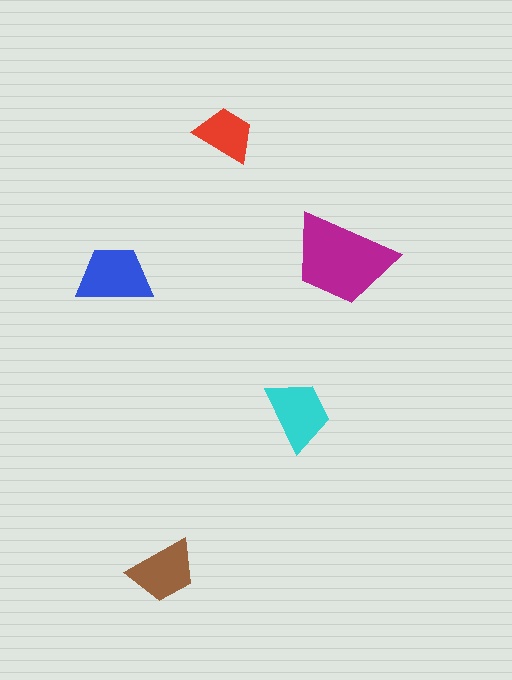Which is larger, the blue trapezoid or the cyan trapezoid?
The blue one.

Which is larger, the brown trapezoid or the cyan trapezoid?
The cyan one.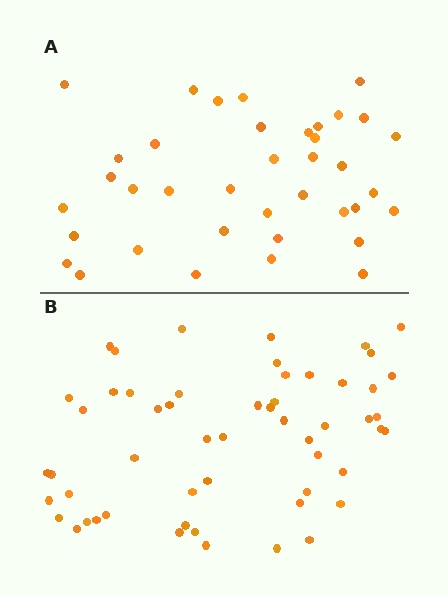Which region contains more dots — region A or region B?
Region B (the bottom region) has more dots.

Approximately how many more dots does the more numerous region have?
Region B has approximately 15 more dots than region A.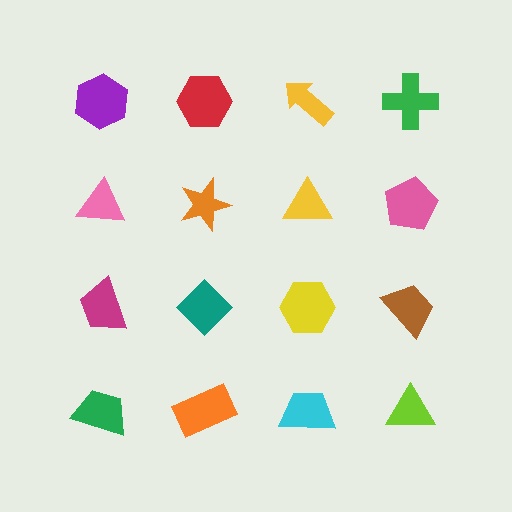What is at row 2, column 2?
An orange star.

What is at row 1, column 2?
A red hexagon.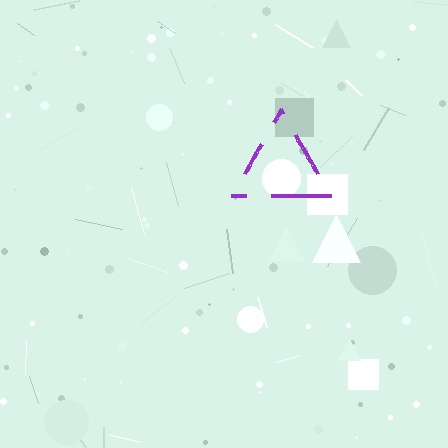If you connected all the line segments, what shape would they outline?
They would outline a triangle.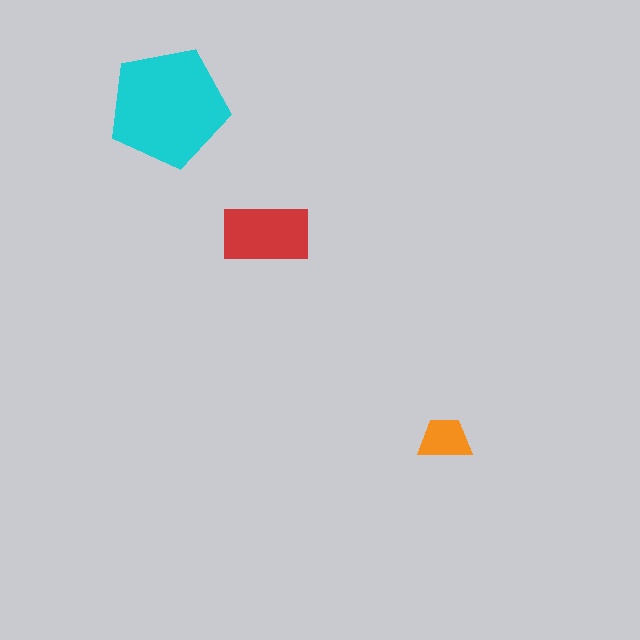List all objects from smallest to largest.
The orange trapezoid, the red rectangle, the cyan pentagon.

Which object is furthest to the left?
The cyan pentagon is leftmost.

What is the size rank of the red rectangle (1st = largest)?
2nd.